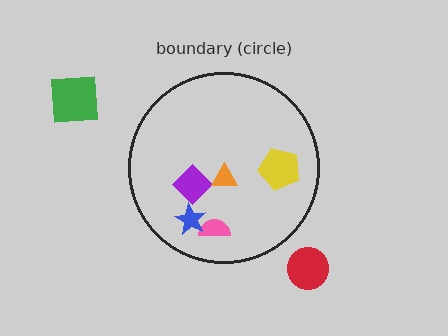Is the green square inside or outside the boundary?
Outside.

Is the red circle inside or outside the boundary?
Outside.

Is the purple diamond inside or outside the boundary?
Inside.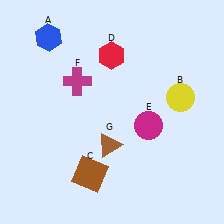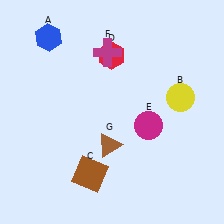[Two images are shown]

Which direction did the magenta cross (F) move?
The magenta cross (F) moved right.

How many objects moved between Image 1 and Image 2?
1 object moved between the two images.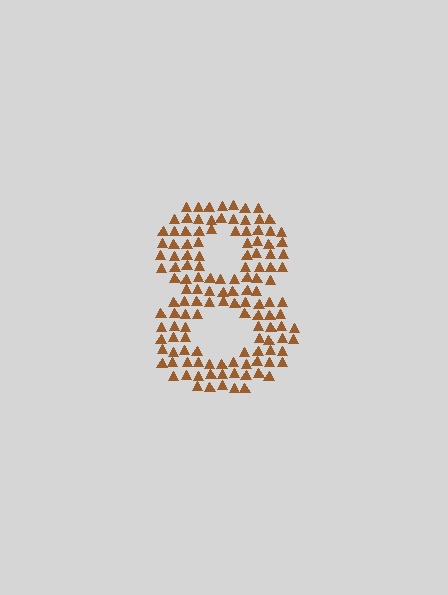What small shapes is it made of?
It is made of small triangles.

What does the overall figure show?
The overall figure shows the digit 8.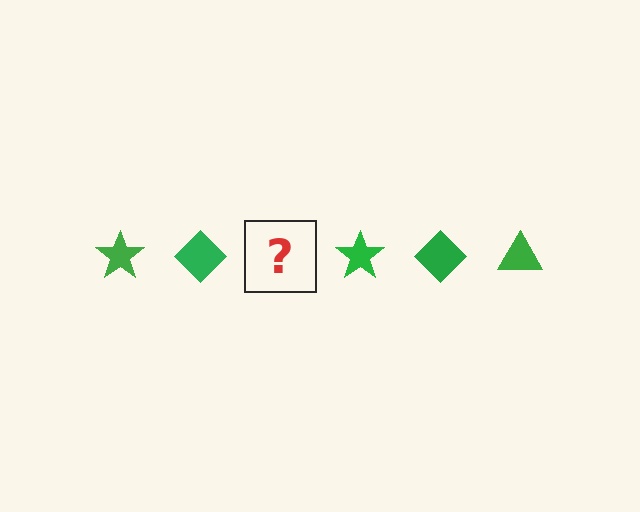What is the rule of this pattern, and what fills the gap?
The rule is that the pattern cycles through star, diamond, triangle shapes in green. The gap should be filled with a green triangle.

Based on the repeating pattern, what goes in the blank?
The blank should be a green triangle.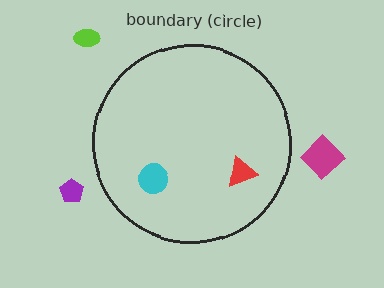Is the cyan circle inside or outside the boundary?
Inside.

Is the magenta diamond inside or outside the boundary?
Outside.